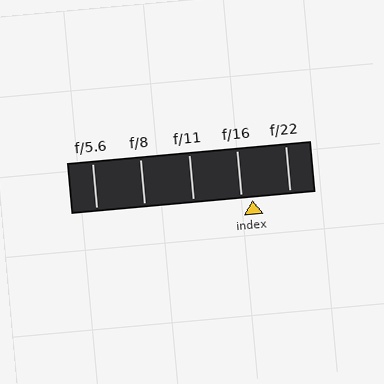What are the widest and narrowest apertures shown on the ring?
The widest aperture shown is f/5.6 and the narrowest is f/22.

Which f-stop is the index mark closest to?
The index mark is closest to f/16.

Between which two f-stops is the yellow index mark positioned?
The index mark is between f/16 and f/22.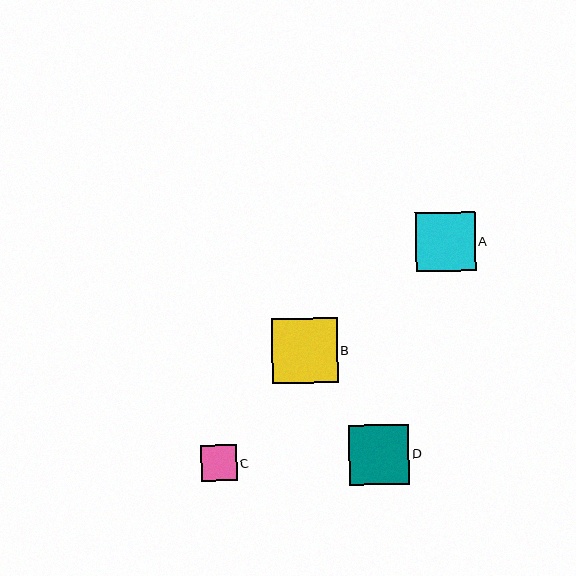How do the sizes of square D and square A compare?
Square D and square A are approximately the same size.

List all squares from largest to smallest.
From largest to smallest: B, D, A, C.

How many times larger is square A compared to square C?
Square A is approximately 1.6 times the size of square C.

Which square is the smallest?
Square C is the smallest with a size of approximately 36 pixels.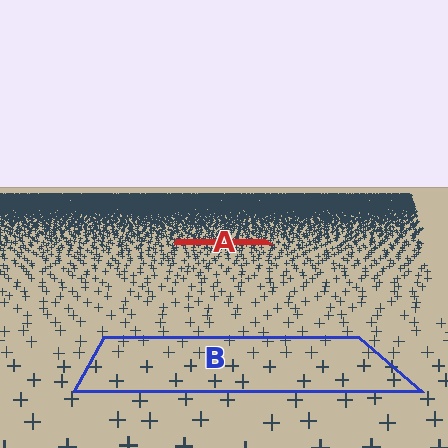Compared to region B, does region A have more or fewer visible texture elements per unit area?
Region A has more texture elements per unit area — they are packed more densely because it is farther away.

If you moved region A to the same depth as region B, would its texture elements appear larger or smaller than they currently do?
They would appear larger. At a closer depth, the same texture elements are projected at a bigger on-screen size.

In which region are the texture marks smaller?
The texture marks are smaller in region A, because it is farther away.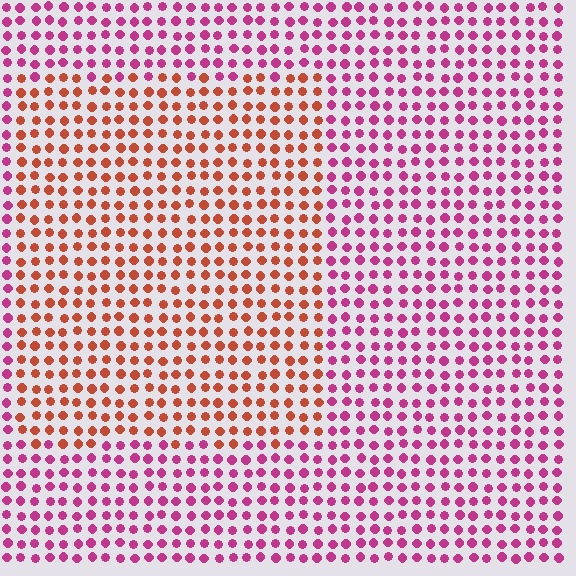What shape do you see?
I see a rectangle.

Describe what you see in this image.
The image is filled with small magenta elements in a uniform arrangement. A rectangle-shaped region is visible where the elements are tinted to a slightly different hue, forming a subtle color boundary.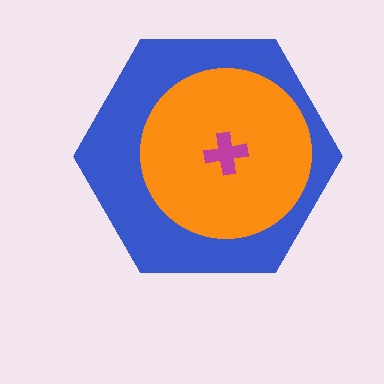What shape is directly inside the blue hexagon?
The orange circle.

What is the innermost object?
The magenta cross.